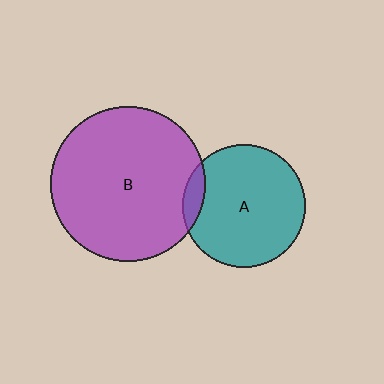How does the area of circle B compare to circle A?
Approximately 1.6 times.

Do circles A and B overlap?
Yes.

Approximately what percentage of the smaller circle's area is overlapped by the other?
Approximately 10%.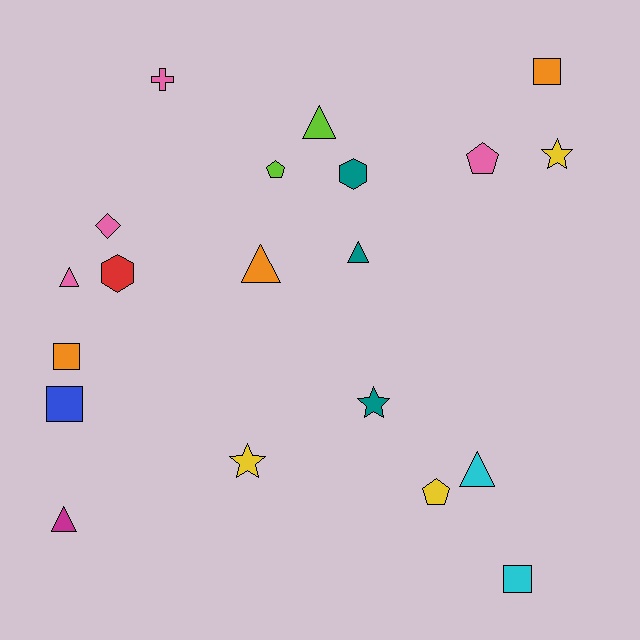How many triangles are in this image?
There are 6 triangles.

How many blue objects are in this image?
There is 1 blue object.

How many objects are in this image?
There are 20 objects.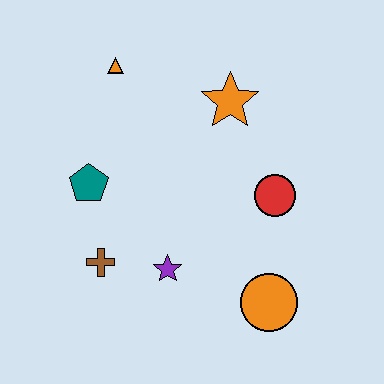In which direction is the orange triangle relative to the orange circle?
The orange triangle is above the orange circle.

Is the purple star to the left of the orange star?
Yes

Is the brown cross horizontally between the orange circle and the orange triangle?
No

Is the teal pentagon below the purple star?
No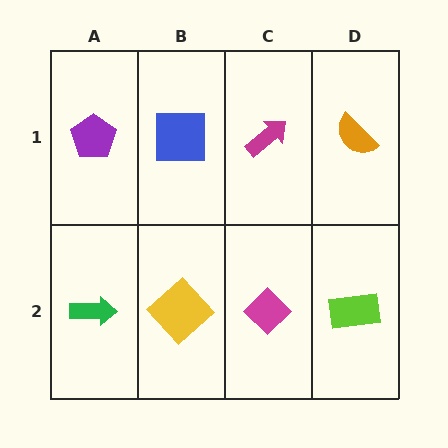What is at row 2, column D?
A lime rectangle.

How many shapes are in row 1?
4 shapes.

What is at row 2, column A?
A green arrow.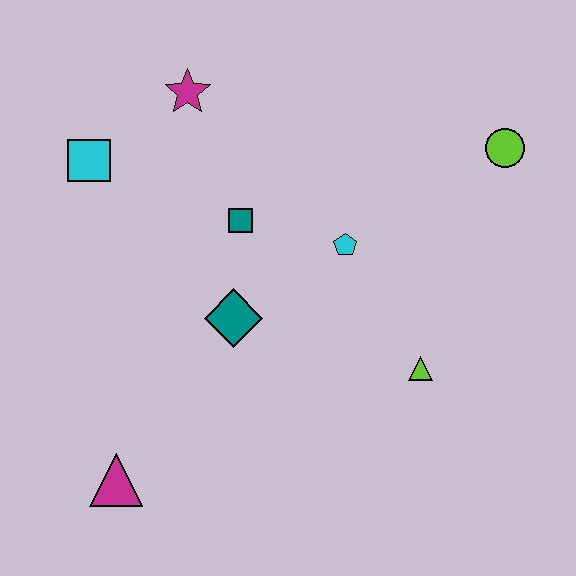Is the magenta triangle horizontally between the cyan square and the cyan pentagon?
Yes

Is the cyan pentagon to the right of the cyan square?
Yes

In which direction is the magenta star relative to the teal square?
The magenta star is above the teal square.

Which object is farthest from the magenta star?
The magenta triangle is farthest from the magenta star.